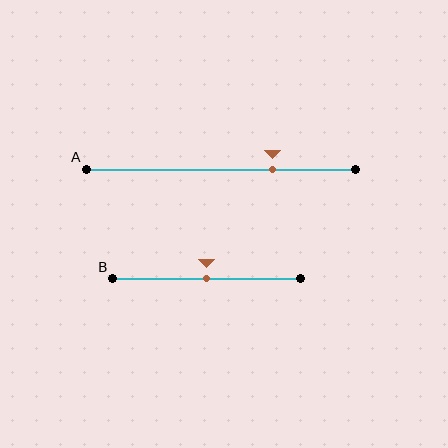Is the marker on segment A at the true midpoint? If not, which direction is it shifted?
No, the marker on segment A is shifted to the right by about 19% of the segment length.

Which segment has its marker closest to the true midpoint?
Segment B has its marker closest to the true midpoint.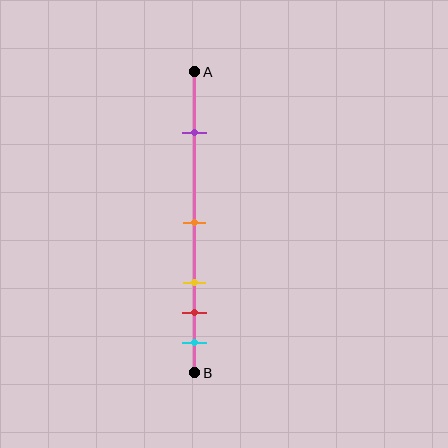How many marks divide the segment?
There are 5 marks dividing the segment.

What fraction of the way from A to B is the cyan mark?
The cyan mark is approximately 90% (0.9) of the way from A to B.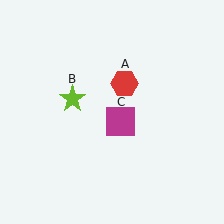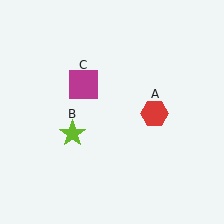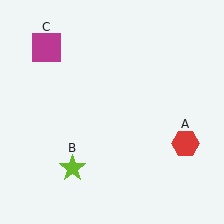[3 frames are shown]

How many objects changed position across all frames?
3 objects changed position: red hexagon (object A), lime star (object B), magenta square (object C).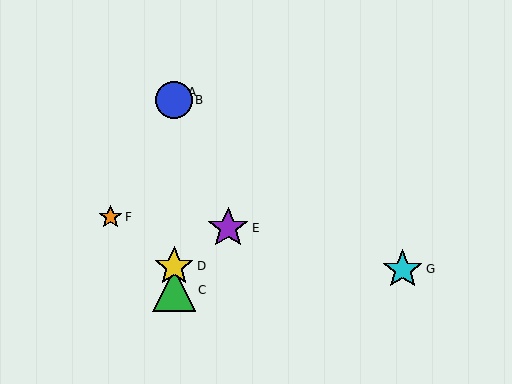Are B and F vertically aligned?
No, B is at x≈174 and F is at x≈110.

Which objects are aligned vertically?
Objects A, B, C, D are aligned vertically.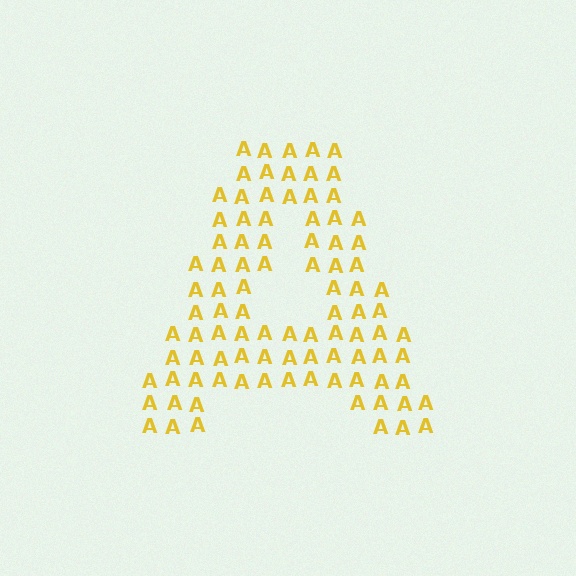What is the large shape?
The large shape is the letter A.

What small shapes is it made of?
It is made of small letter A's.